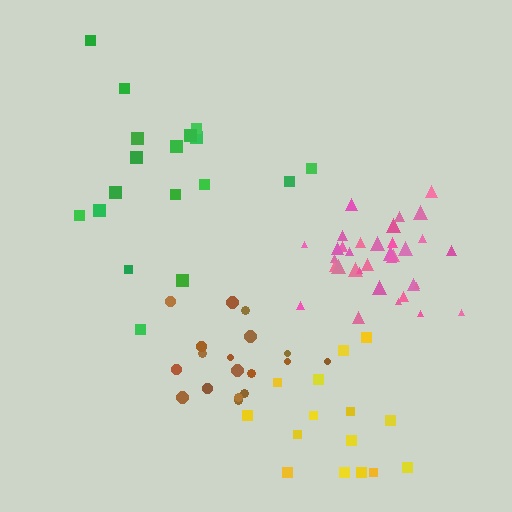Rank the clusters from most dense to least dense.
pink, brown, green, yellow.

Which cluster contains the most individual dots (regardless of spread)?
Pink (34).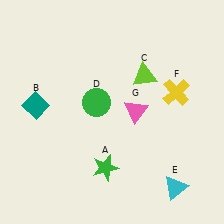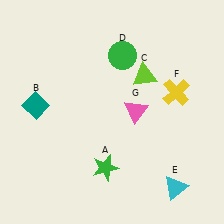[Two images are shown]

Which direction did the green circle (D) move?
The green circle (D) moved up.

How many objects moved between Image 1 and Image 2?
1 object moved between the two images.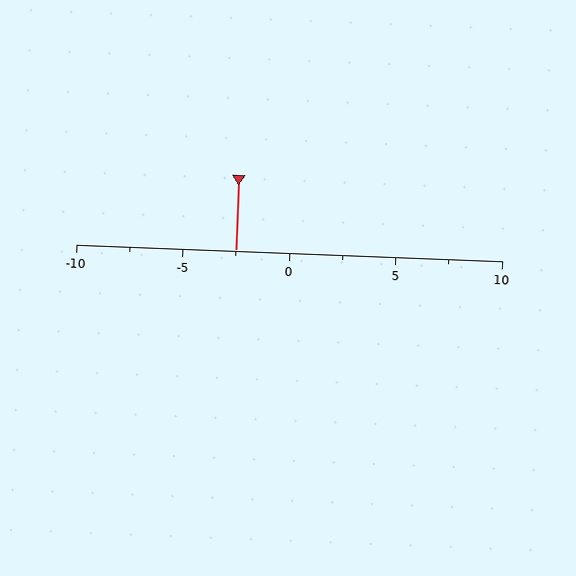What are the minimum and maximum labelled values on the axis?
The axis runs from -10 to 10.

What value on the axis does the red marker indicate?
The marker indicates approximately -2.5.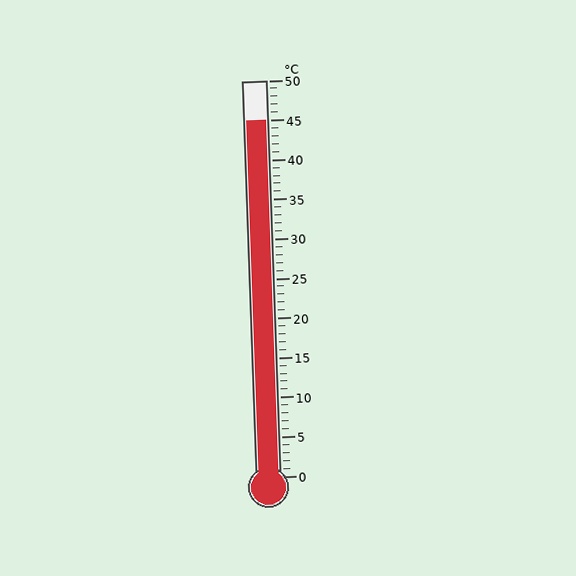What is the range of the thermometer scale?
The thermometer scale ranges from 0°C to 50°C.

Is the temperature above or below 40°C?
The temperature is above 40°C.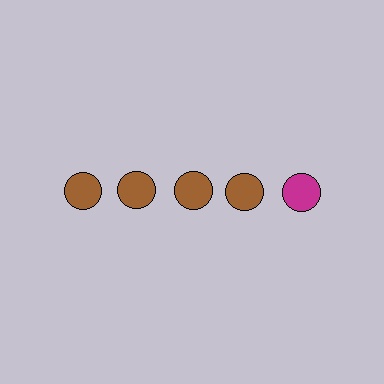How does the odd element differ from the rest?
It has a different color: magenta instead of brown.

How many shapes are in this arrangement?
There are 5 shapes arranged in a grid pattern.